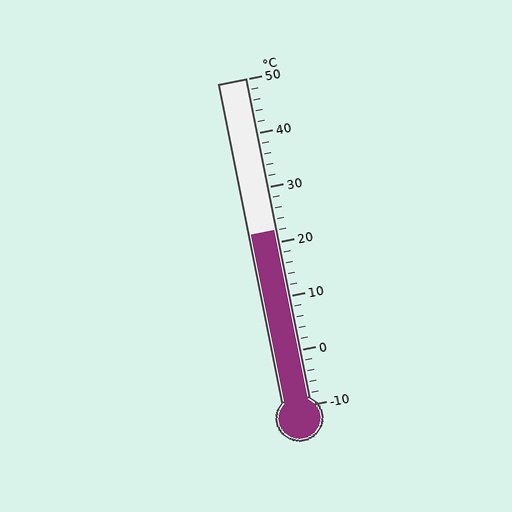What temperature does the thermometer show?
The thermometer shows approximately 22°C.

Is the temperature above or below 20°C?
The temperature is above 20°C.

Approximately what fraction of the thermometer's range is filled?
The thermometer is filled to approximately 55% of its range.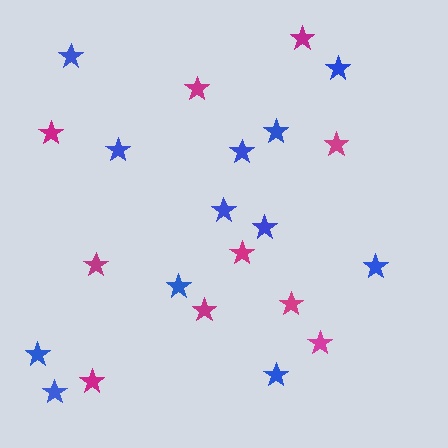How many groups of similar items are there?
There are 2 groups: one group of magenta stars (10) and one group of blue stars (12).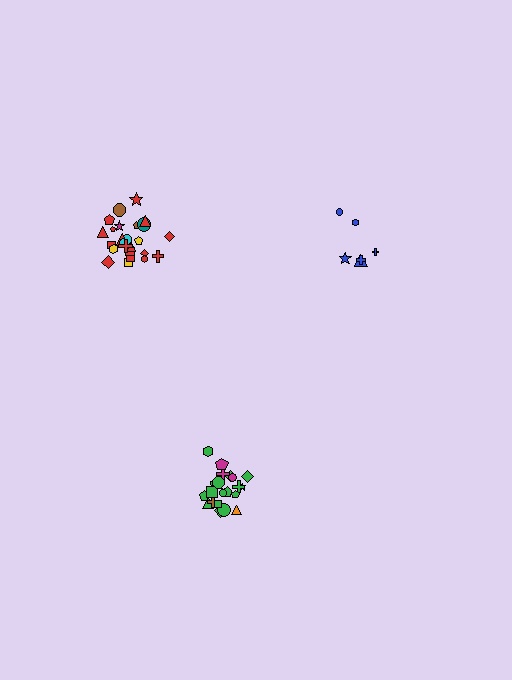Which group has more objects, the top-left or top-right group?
The top-left group.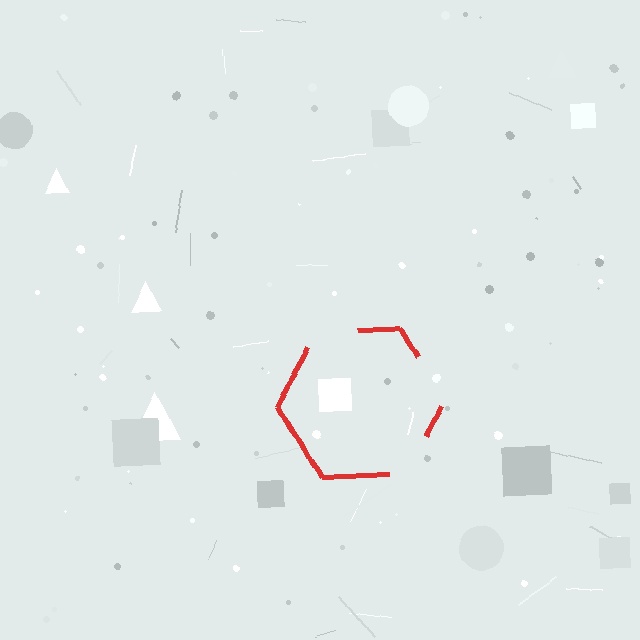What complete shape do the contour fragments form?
The contour fragments form a hexagon.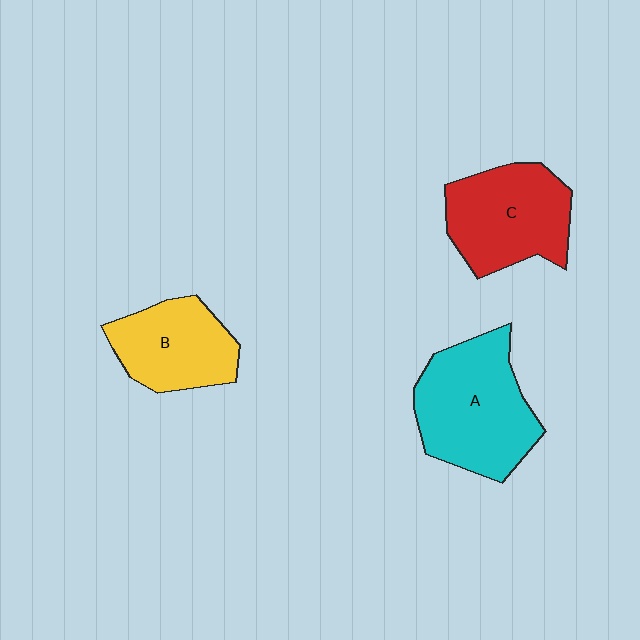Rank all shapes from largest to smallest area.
From largest to smallest: A (cyan), C (red), B (yellow).